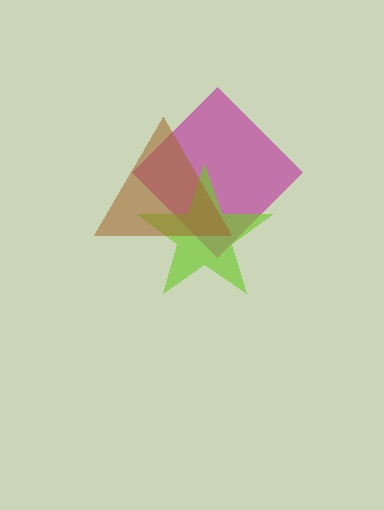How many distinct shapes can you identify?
There are 3 distinct shapes: a magenta diamond, a lime star, a brown triangle.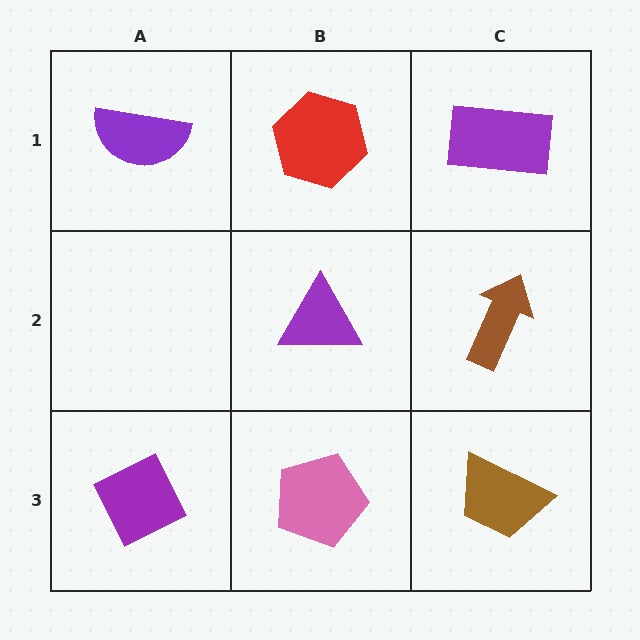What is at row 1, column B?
A red hexagon.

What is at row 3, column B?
A pink pentagon.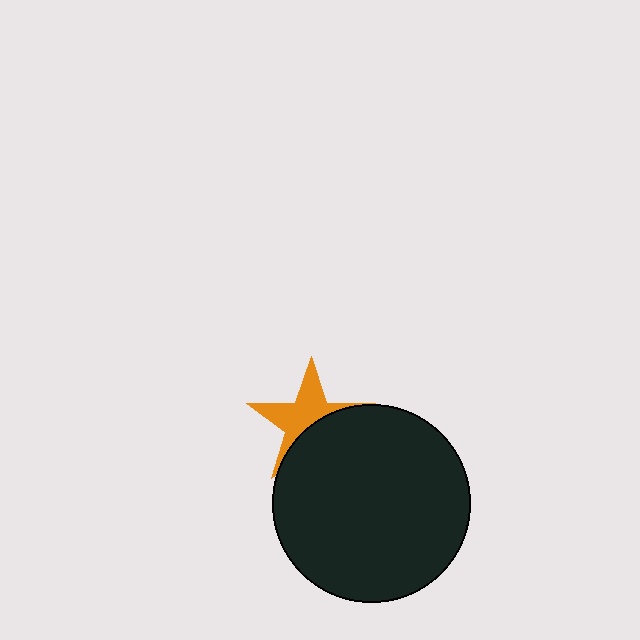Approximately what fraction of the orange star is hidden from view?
Roughly 47% of the orange star is hidden behind the black circle.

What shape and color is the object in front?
The object in front is a black circle.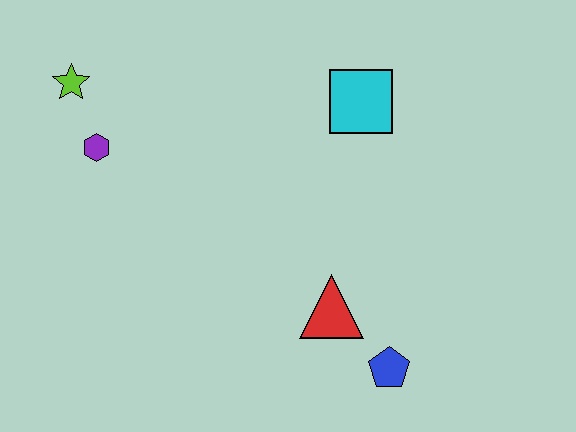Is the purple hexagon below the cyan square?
Yes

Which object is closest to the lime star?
The purple hexagon is closest to the lime star.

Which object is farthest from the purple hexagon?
The blue pentagon is farthest from the purple hexagon.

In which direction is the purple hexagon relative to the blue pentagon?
The purple hexagon is to the left of the blue pentagon.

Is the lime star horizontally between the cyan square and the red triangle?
No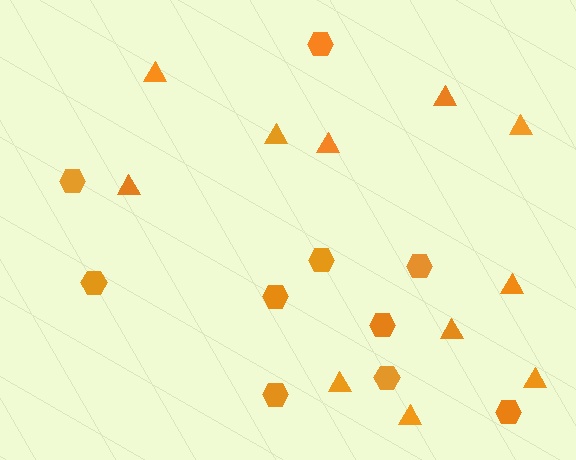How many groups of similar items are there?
There are 2 groups: one group of triangles (11) and one group of hexagons (10).